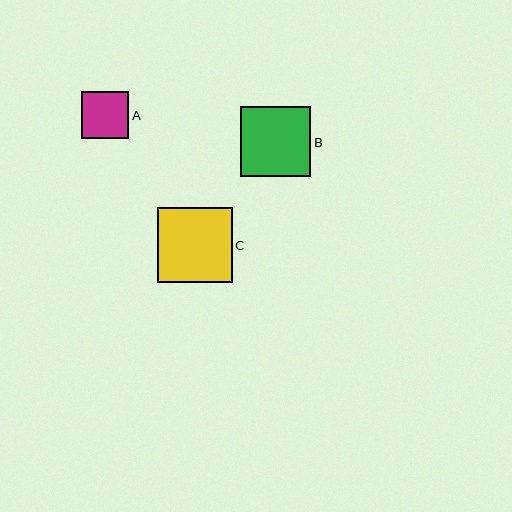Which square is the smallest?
Square A is the smallest with a size of approximately 47 pixels.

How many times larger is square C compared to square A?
Square C is approximately 1.6 times the size of square A.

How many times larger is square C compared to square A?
Square C is approximately 1.6 times the size of square A.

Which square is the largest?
Square C is the largest with a size of approximately 75 pixels.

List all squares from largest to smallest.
From largest to smallest: C, B, A.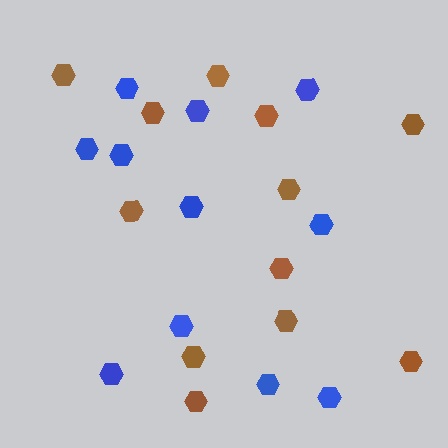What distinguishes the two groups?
There are 2 groups: one group of blue hexagons (11) and one group of brown hexagons (12).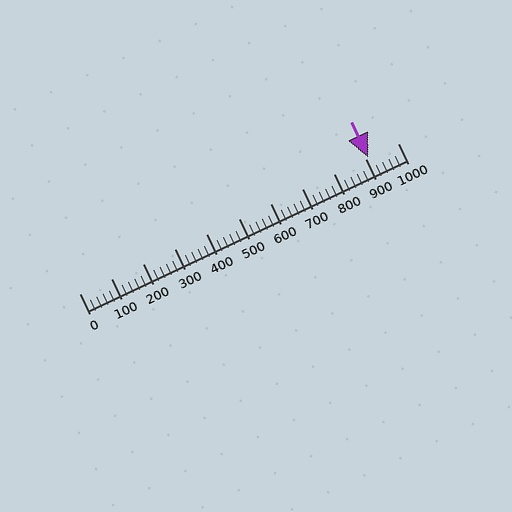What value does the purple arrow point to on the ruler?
The purple arrow points to approximately 907.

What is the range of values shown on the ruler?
The ruler shows values from 0 to 1000.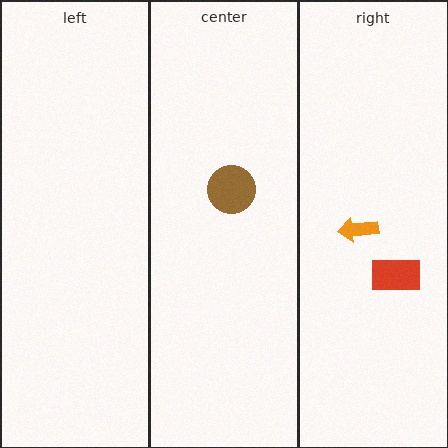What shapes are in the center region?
The brown circle.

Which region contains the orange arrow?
The right region.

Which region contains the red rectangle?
The right region.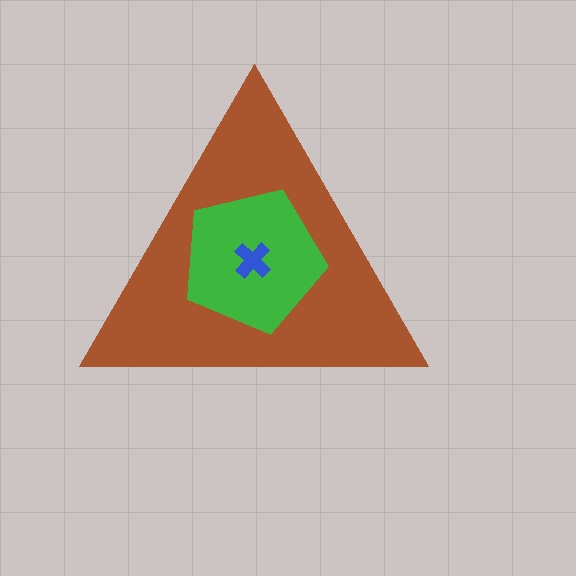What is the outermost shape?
The brown triangle.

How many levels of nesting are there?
3.